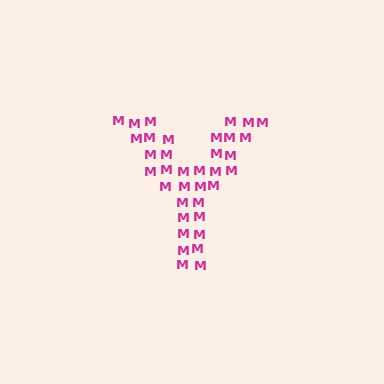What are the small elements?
The small elements are letter M's.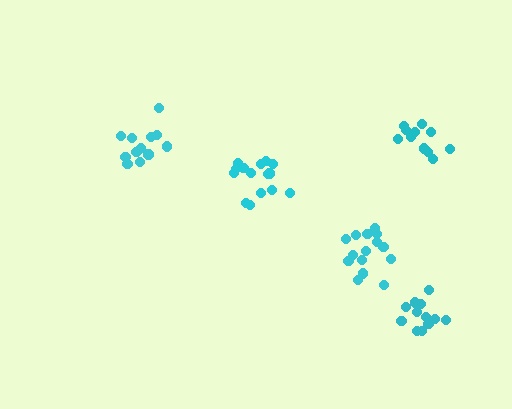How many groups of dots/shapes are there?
There are 5 groups.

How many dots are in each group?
Group 1: 12 dots, Group 2: 15 dots, Group 3: 12 dots, Group 4: 15 dots, Group 5: 11 dots (65 total).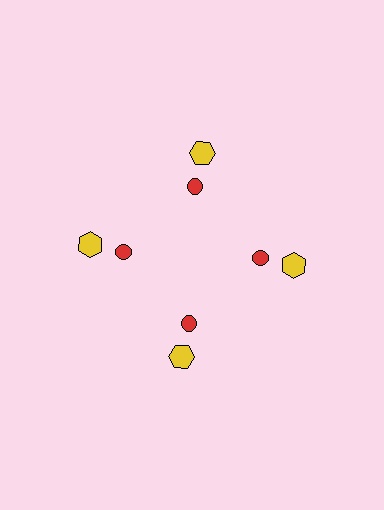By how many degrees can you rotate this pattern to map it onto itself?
The pattern maps onto itself every 90 degrees of rotation.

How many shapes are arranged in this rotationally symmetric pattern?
There are 8 shapes, arranged in 4 groups of 2.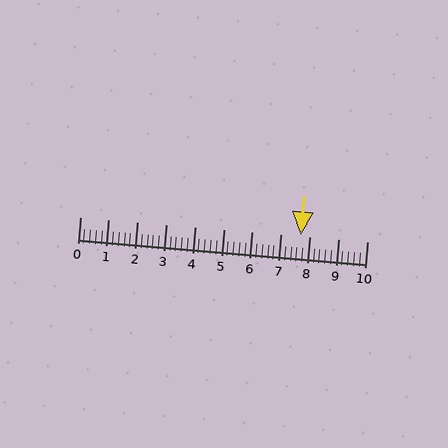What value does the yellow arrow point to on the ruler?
The yellow arrow points to approximately 7.7.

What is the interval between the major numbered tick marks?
The major tick marks are spaced 1 units apart.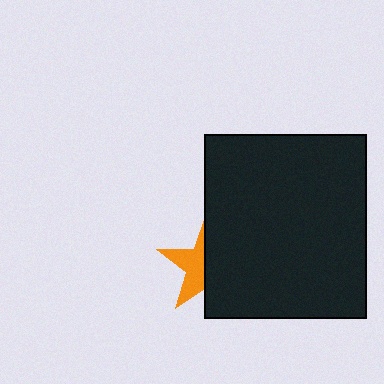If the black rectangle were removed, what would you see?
You would see the complete orange star.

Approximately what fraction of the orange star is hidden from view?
Roughly 56% of the orange star is hidden behind the black rectangle.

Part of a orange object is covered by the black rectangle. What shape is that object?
It is a star.